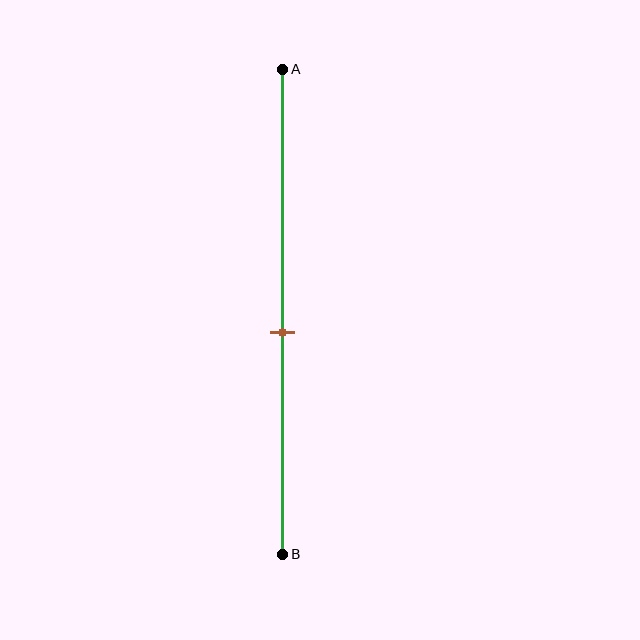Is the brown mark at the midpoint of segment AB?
No, the mark is at about 55% from A, not at the 50% midpoint.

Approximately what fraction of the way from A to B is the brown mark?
The brown mark is approximately 55% of the way from A to B.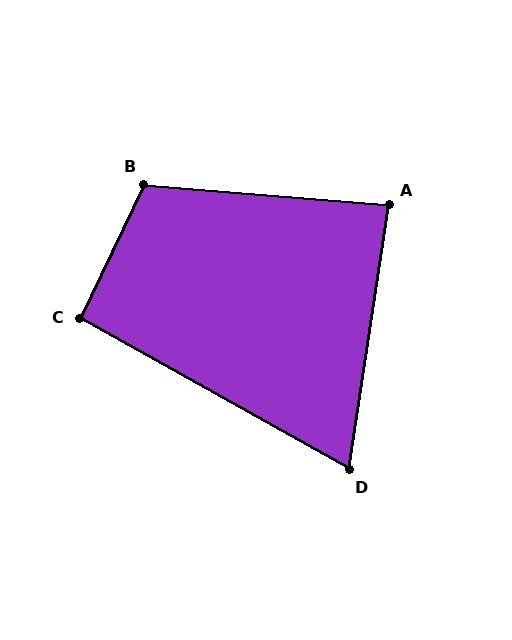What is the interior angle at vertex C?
Approximately 94 degrees (approximately right).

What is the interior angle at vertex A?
Approximately 86 degrees (approximately right).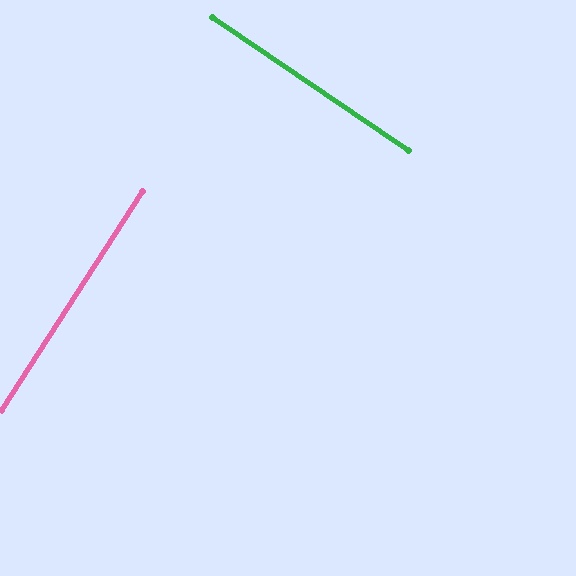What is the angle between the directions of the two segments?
Approximately 89 degrees.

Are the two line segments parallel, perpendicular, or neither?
Perpendicular — they meet at approximately 89°.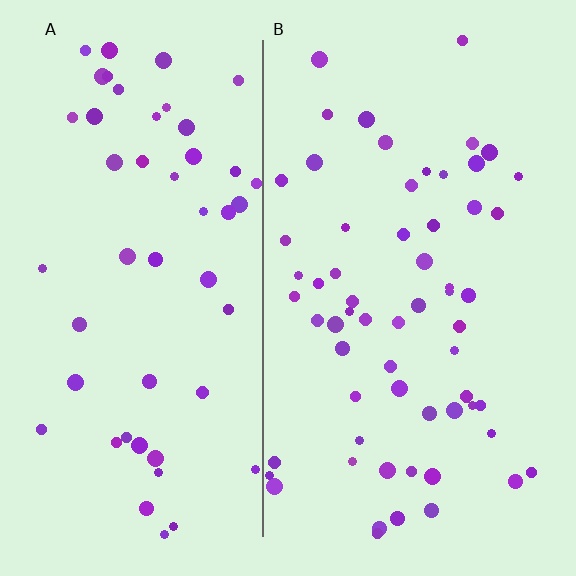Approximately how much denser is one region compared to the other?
Approximately 1.2× — region B over region A.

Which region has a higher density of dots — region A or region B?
B (the right).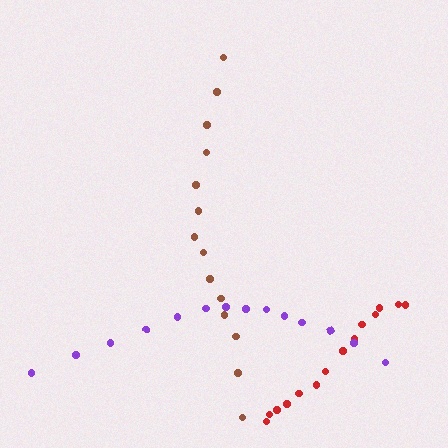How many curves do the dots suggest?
There are 3 distinct paths.